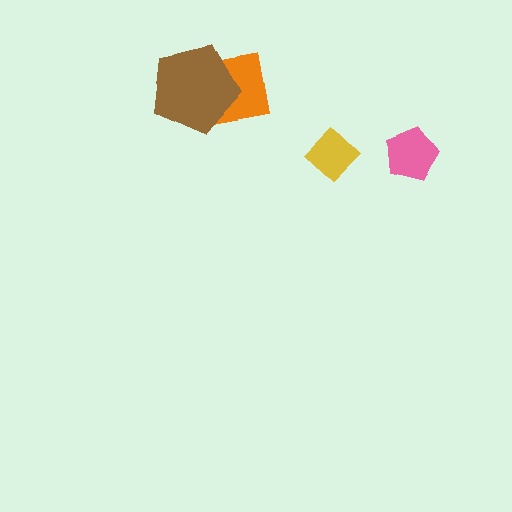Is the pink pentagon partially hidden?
No, no other shape covers it.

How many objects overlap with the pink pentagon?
0 objects overlap with the pink pentagon.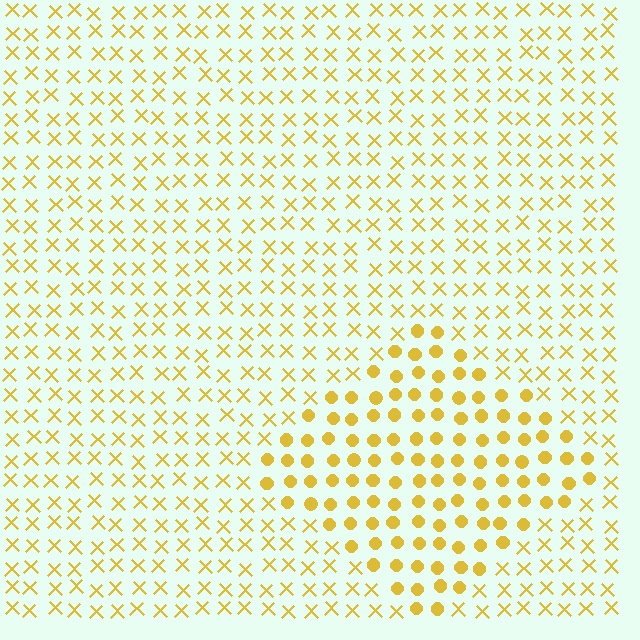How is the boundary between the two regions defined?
The boundary is defined by a change in element shape: circles inside vs. X marks outside. All elements share the same color and spacing.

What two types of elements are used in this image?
The image uses circles inside the diamond region and X marks outside it.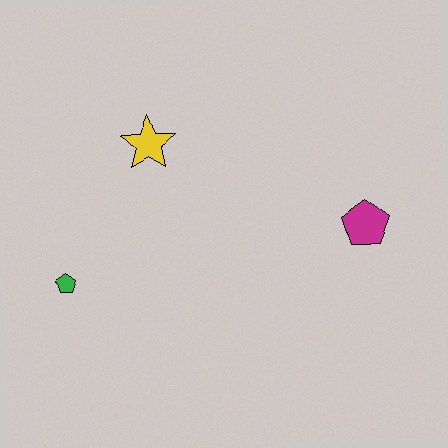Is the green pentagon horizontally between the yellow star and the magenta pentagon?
No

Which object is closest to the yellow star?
The green pentagon is closest to the yellow star.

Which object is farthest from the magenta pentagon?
The green pentagon is farthest from the magenta pentagon.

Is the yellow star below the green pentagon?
No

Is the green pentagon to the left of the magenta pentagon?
Yes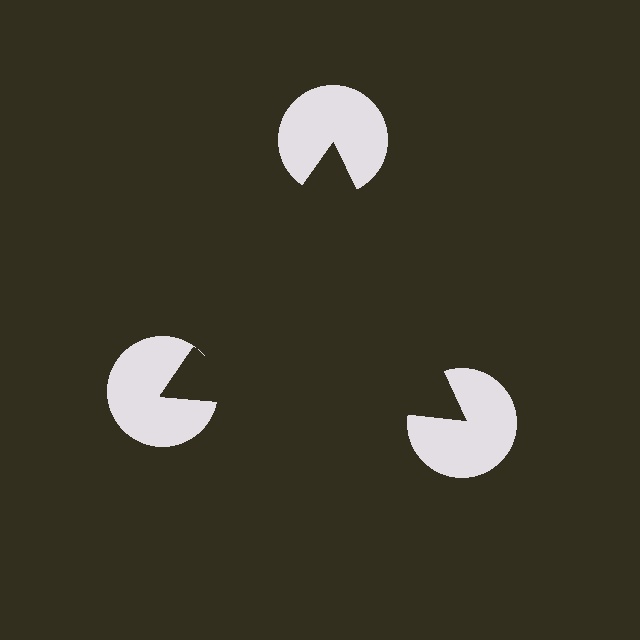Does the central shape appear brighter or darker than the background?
It typically appears slightly darker than the background, even though no actual brightness change is drawn.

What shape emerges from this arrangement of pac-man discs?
An illusory triangle — its edges are inferred from the aligned wedge cuts in the pac-man discs, not physically drawn.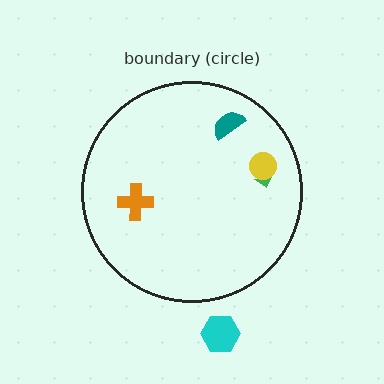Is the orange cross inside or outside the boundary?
Inside.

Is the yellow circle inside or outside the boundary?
Inside.